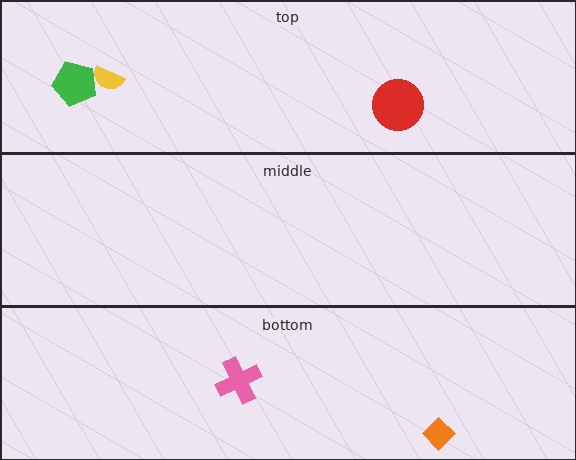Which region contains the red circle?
The top region.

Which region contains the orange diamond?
The bottom region.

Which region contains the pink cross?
The bottom region.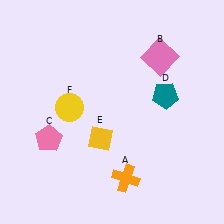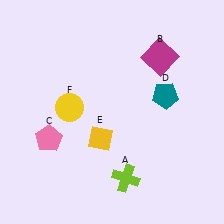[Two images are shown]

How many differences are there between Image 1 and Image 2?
There are 2 differences between the two images.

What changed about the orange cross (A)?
In Image 1, A is orange. In Image 2, it changed to lime.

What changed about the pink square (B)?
In Image 1, B is pink. In Image 2, it changed to magenta.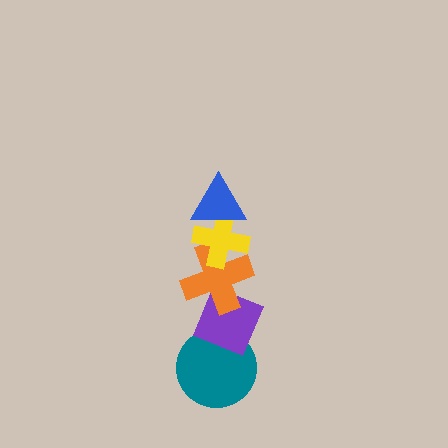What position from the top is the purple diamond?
The purple diamond is 4th from the top.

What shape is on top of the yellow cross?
The blue triangle is on top of the yellow cross.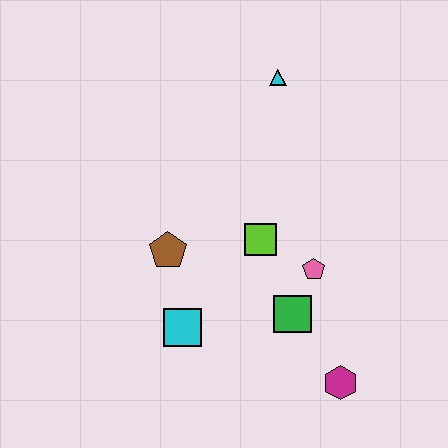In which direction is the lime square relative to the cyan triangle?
The lime square is below the cyan triangle.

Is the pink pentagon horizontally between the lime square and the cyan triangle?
No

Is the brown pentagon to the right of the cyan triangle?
No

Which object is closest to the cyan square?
The brown pentagon is closest to the cyan square.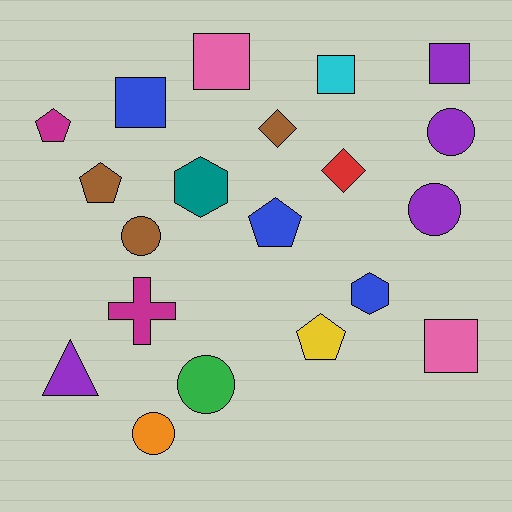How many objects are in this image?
There are 20 objects.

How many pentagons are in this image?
There are 4 pentagons.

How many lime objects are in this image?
There are no lime objects.